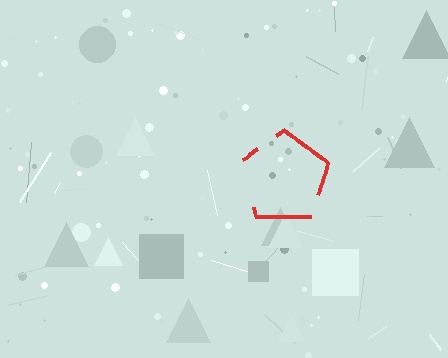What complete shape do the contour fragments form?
The contour fragments form a pentagon.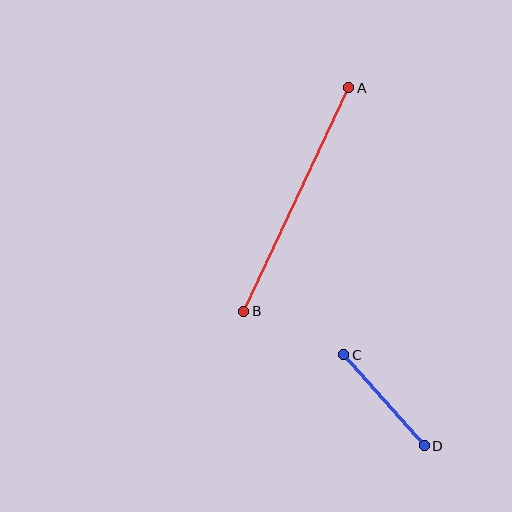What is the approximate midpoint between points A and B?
The midpoint is at approximately (296, 199) pixels.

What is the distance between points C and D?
The distance is approximately 122 pixels.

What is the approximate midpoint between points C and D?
The midpoint is at approximately (384, 400) pixels.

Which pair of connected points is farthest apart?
Points A and B are farthest apart.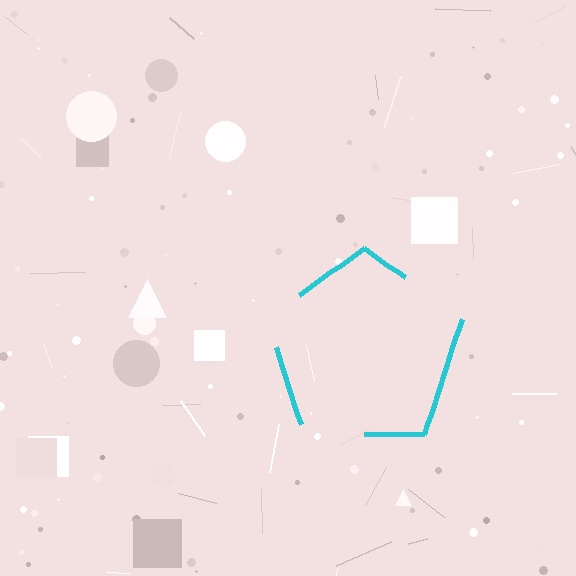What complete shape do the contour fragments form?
The contour fragments form a pentagon.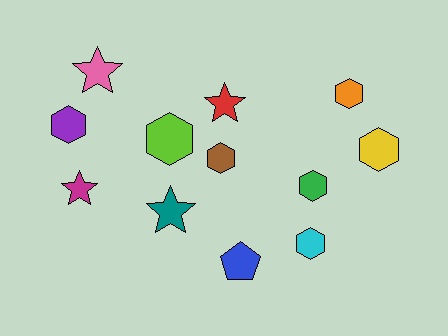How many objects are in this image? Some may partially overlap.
There are 12 objects.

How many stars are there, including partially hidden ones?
There are 4 stars.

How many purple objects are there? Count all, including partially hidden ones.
There is 1 purple object.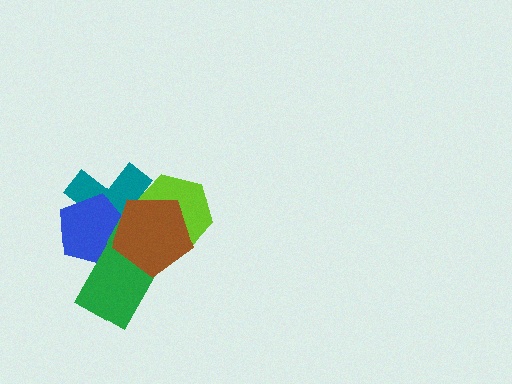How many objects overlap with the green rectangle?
4 objects overlap with the green rectangle.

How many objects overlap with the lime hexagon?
3 objects overlap with the lime hexagon.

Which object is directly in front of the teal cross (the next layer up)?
The blue pentagon is directly in front of the teal cross.